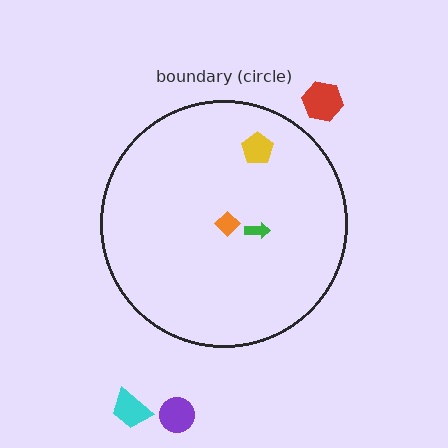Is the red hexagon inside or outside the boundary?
Outside.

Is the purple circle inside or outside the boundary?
Outside.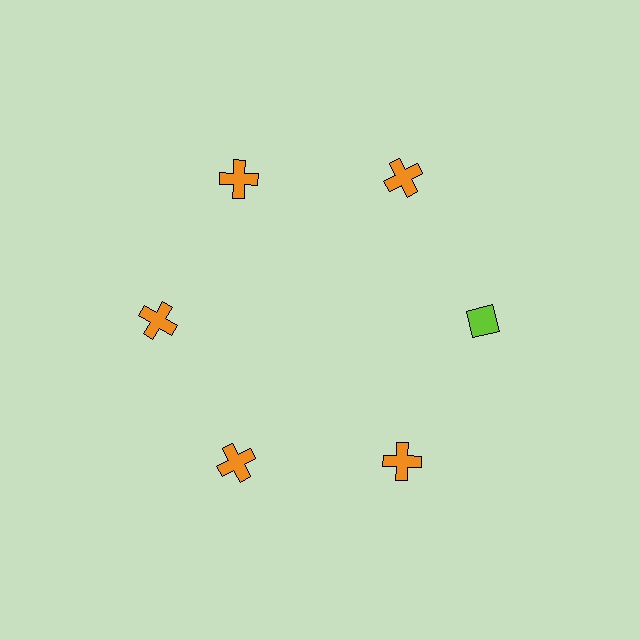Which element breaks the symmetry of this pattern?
The lime diamond at roughly the 3 o'clock position breaks the symmetry. All other shapes are orange crosses.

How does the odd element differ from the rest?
It differs in both color (lime instead of orange) and shape (diamond instead of cross).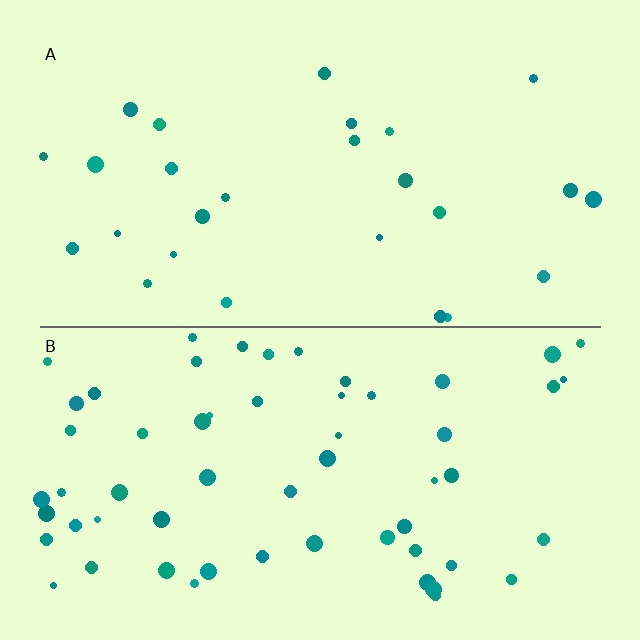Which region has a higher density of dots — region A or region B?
B (the bottom).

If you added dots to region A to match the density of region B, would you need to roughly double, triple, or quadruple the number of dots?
Approximately double.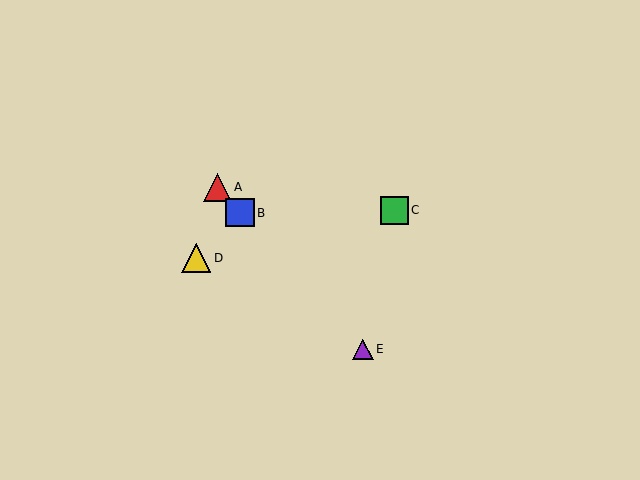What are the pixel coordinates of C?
Object C is at (394, 210).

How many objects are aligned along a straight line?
3 objects (A, B, E) are aligned along a straight line.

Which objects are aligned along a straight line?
Objects A, B, E are aligned along a straight line.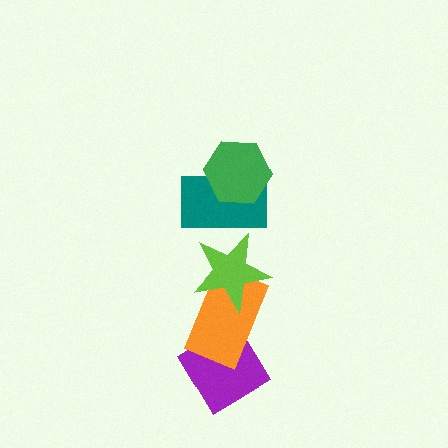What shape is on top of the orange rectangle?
The lime star is on top of the orange rectangle.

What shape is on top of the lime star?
The teal rectangle is on top of the lime star.